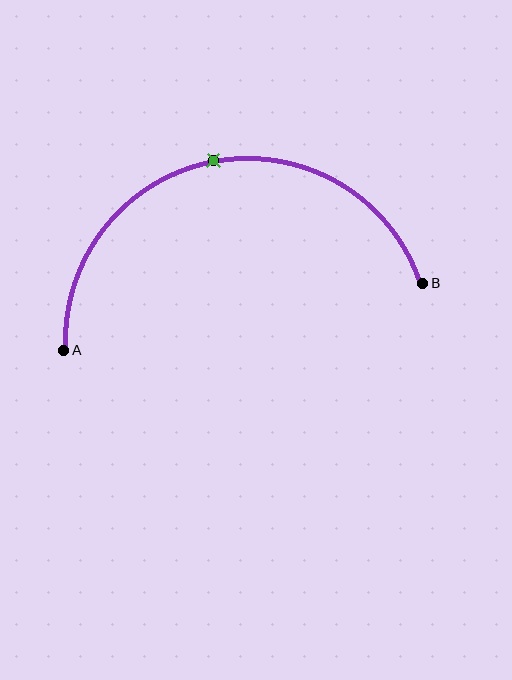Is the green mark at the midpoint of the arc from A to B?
Yes. The green mark lies on the arc at equal arc-length from both A and B — it is the arc midpoint.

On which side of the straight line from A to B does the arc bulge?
The arc bulges above the straight line connecting A and B.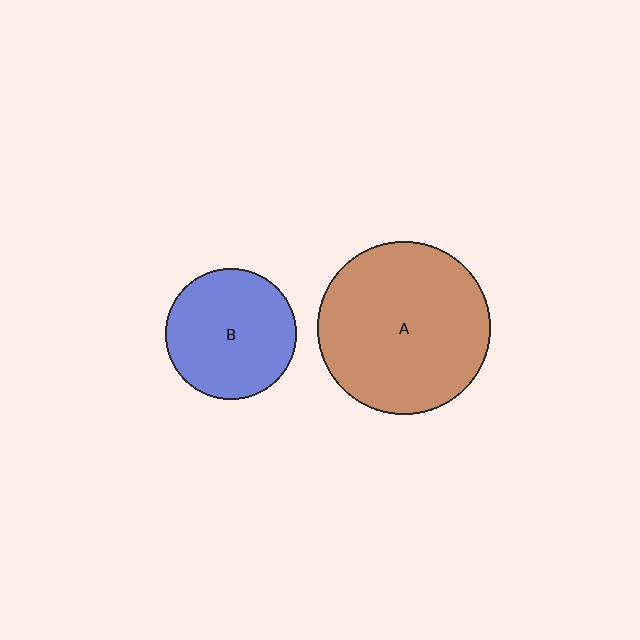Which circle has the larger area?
Circle A (brown).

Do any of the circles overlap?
No, none of the circles overlap.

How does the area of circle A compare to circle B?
Approximately 1.7 times.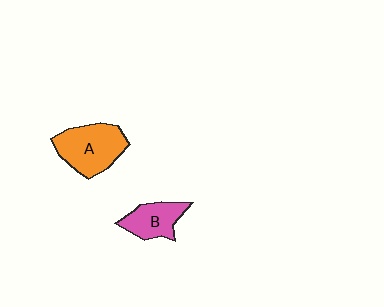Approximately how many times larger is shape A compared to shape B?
Approximately 1.5 times.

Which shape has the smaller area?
Shape B (pink).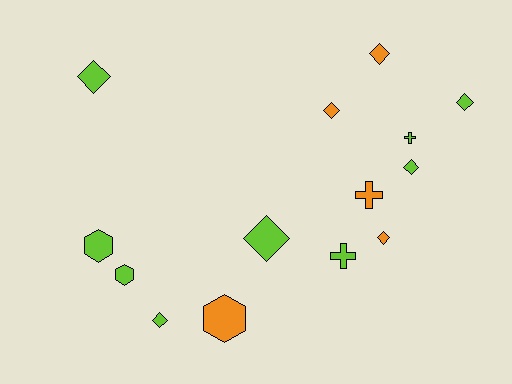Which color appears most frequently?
Lime, with 9 objects.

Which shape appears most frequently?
Diamond, with 8 objects.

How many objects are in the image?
There are 14 objects.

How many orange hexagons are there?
There is 1 orange hexagon.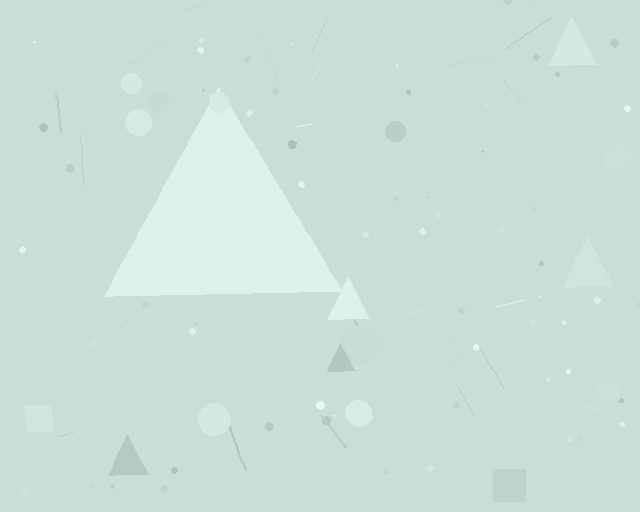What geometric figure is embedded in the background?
A triangle is embedded in the background.